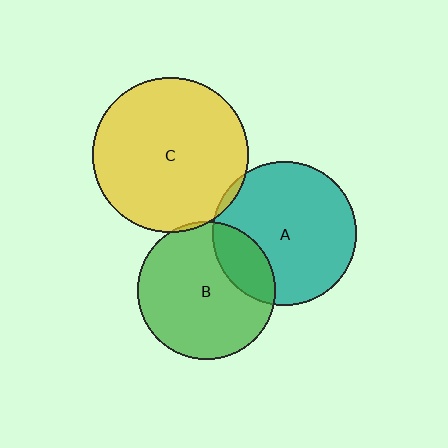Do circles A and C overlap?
Yes.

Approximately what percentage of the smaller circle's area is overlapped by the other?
Approximately 5%.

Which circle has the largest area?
Circle C (yellow).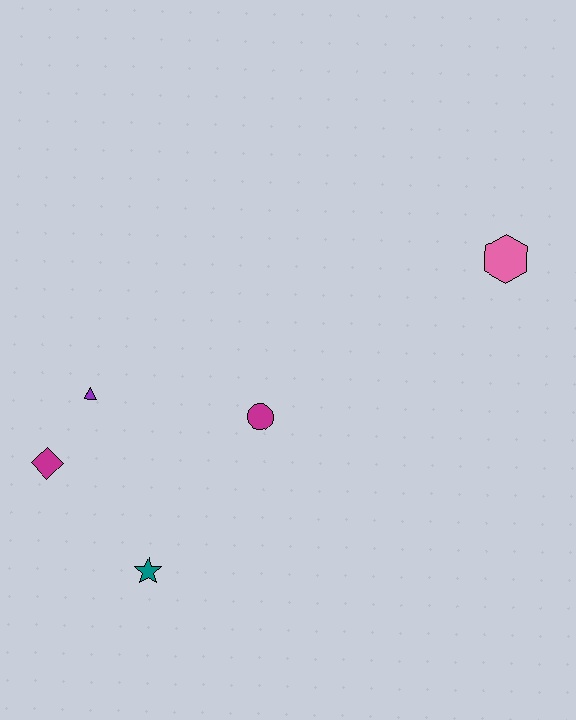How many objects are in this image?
There are 5 objects.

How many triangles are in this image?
There is 1 triangle.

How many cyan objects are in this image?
There are no cyan objects.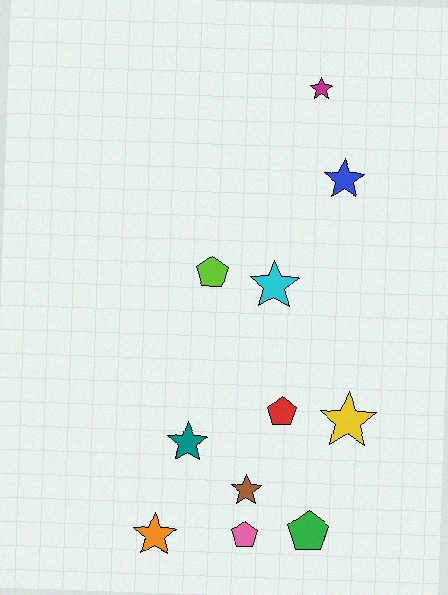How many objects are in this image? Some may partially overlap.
There are 11 objects.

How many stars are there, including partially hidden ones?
There are 7 stars.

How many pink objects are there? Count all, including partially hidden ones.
There is 1 pink object.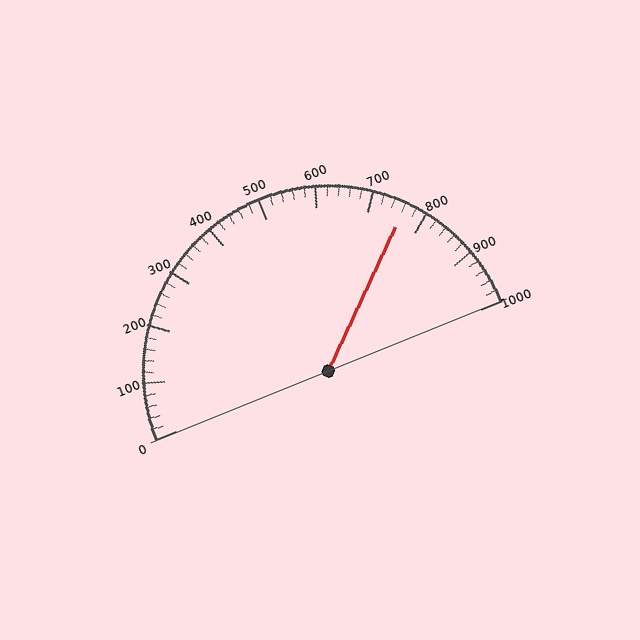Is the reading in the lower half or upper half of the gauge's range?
The reading is in the upper half of the range (0 to 1000).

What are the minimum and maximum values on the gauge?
The gauge ranges from 0 to 1000.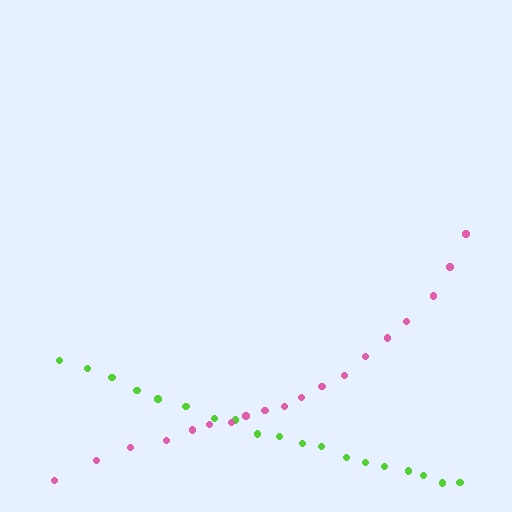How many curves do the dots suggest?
There are 2 distinct paths.